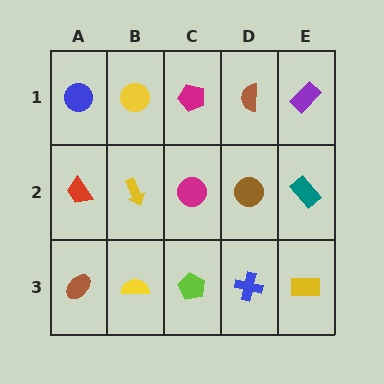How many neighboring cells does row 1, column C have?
3.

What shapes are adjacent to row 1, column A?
A red trapezoid (row 2, column A), a yellow circle (row 1, column B).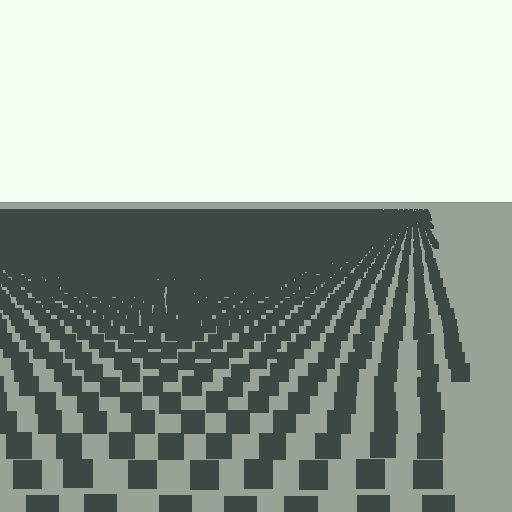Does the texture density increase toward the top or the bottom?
Density increases toward the top.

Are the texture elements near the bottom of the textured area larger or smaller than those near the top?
Larger. Near the bottom, elements are closer to the viewer and appear at a bigger on-screen size.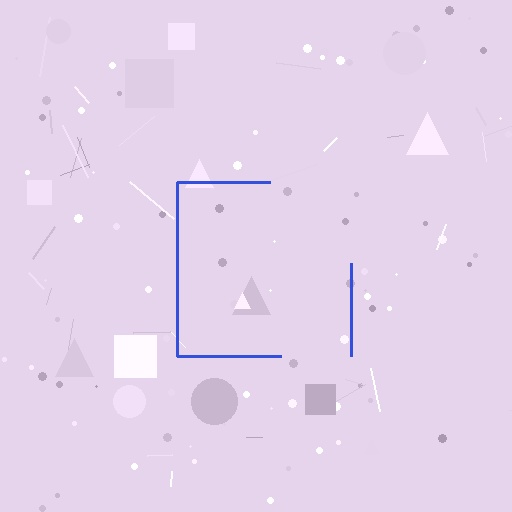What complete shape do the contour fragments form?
The contour fragments form a square.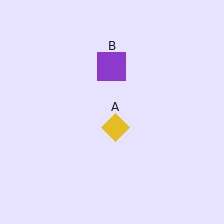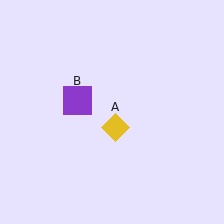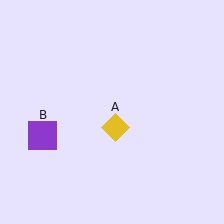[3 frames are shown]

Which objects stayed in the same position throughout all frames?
Yellow diamond (object A) remained stationary.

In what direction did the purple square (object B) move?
The purple square (object B) moved down and to the left.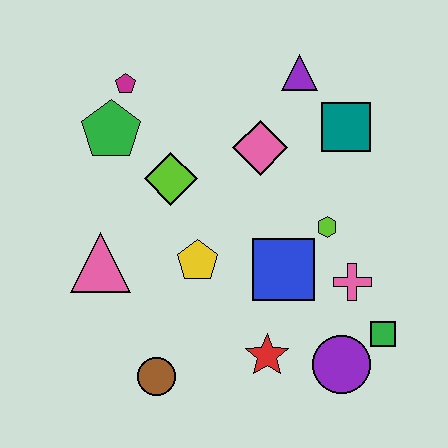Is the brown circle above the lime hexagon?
No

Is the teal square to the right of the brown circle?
Yes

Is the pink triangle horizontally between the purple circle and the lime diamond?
No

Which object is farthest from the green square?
The magenta pentagon is farthest from the green square.